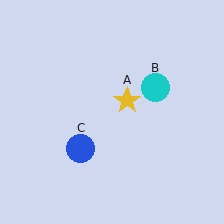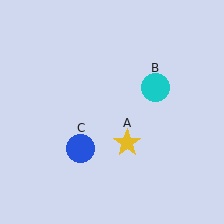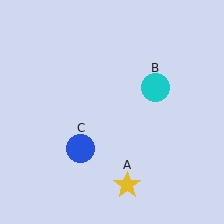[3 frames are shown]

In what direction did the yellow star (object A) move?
The yellow star (object A) moved down.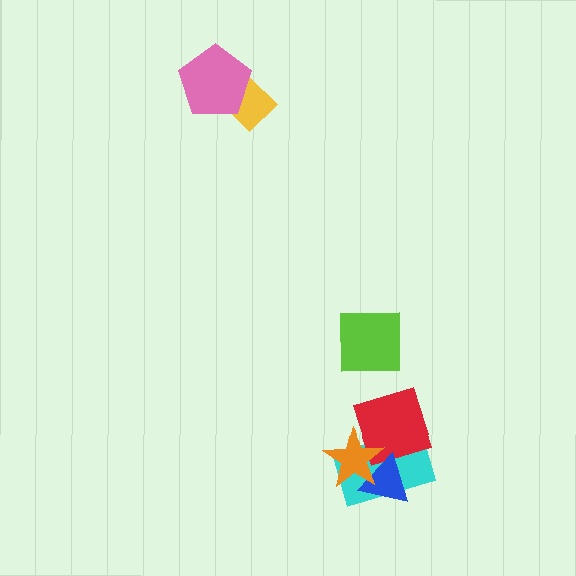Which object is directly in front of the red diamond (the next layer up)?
The blue triangle is directly in front of the red diamond.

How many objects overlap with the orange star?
3 objects overlap with the orange star.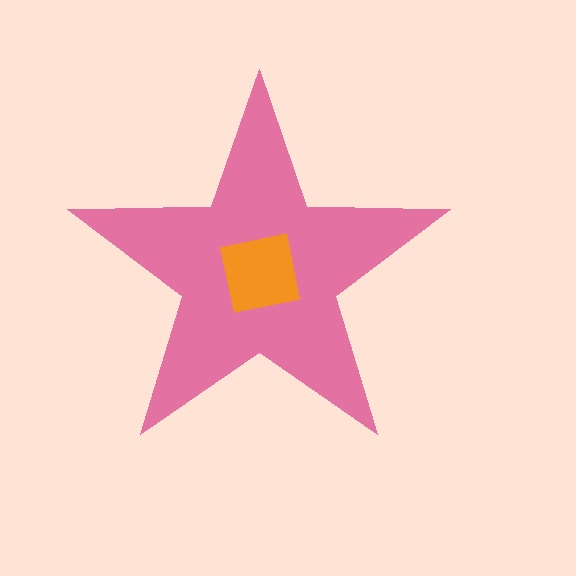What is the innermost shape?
The orange square.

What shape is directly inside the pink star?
The orange square.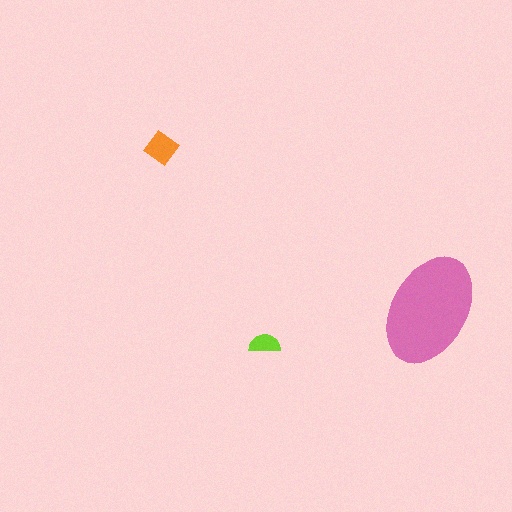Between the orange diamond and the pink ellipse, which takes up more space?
The pink ellipse.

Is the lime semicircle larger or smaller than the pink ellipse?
Smaller.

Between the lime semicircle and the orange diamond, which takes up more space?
The orange diamond.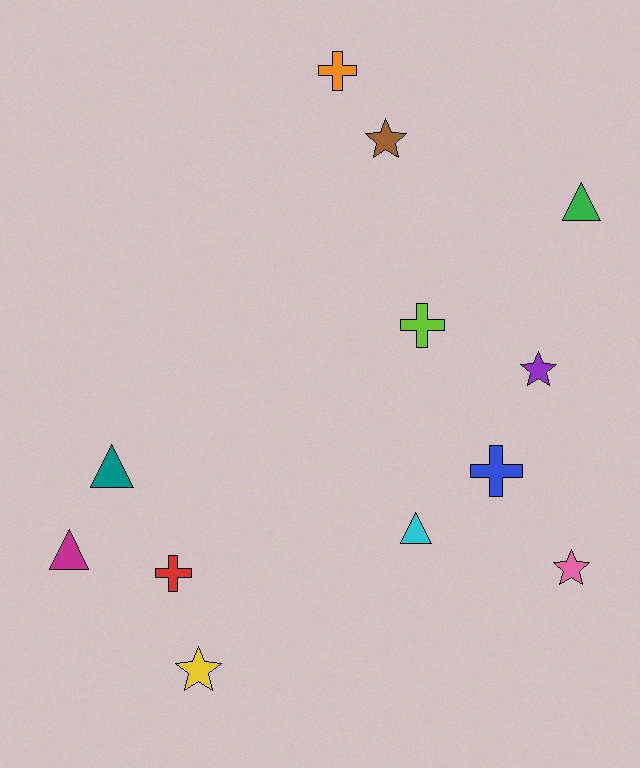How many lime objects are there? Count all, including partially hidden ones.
There is 1 lime object.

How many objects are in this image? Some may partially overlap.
There are 12 objects.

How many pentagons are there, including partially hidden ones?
There are no pentagons.